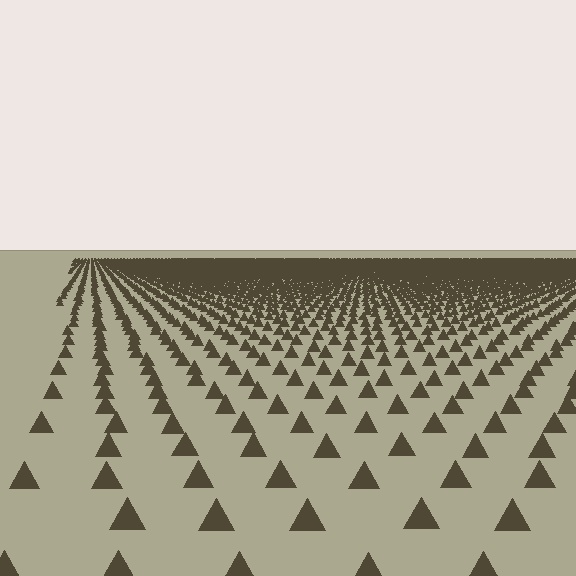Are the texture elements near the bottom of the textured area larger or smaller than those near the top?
Larger. Near the bottom, elements are closer to the viewer and appear at a bigger on-screen size.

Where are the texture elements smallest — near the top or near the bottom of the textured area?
Near the top.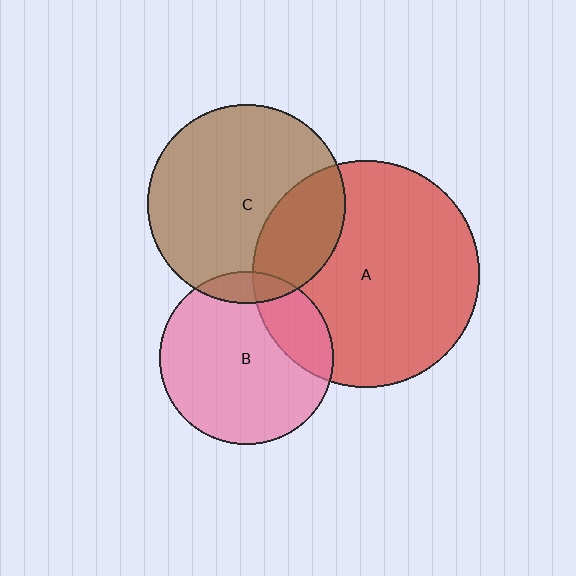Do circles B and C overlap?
Yes.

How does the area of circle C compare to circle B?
Approximately 1.3 times.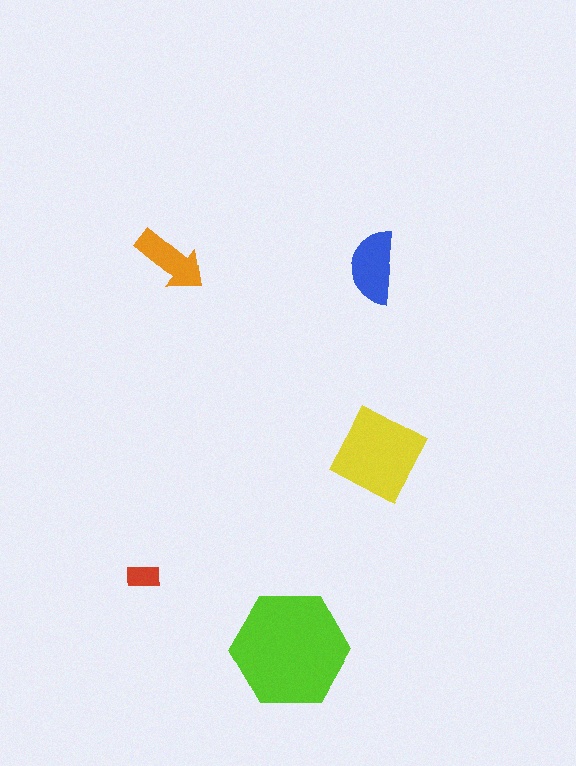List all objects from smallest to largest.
The red rectangle, the orange arrow, the blue semicircle, the yellow diamond, the lime hexagon.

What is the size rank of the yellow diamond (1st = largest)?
2nd.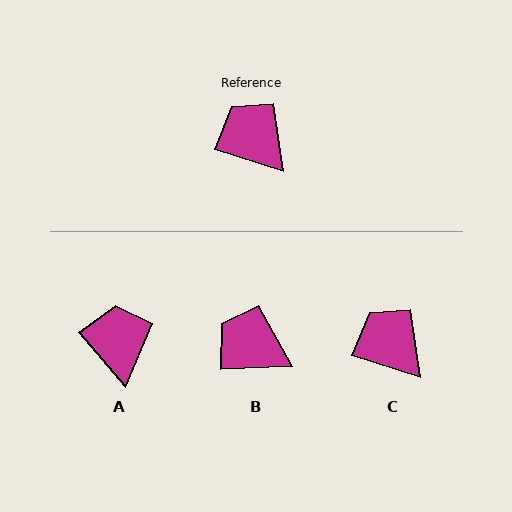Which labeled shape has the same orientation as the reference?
C.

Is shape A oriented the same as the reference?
No, it is off by about 31 degrees.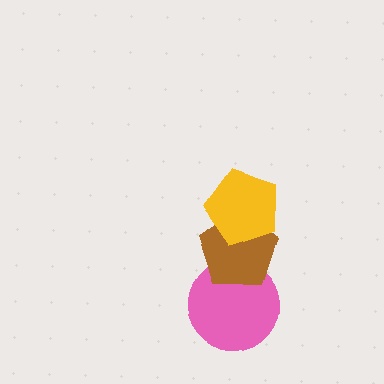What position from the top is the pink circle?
The pink circle is 3rd from the top.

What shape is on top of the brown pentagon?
The yellow pentagon is on top of the brown pentagon.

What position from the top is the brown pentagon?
The brown pentagon is 2nd from the top.